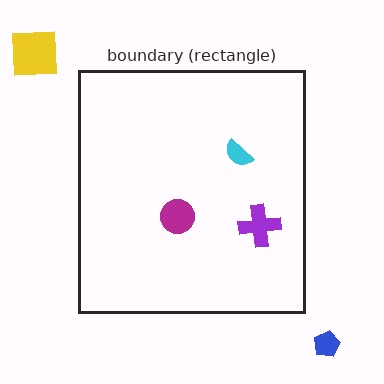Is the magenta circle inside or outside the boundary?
Inside.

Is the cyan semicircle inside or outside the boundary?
Inside.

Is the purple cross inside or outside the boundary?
Inside.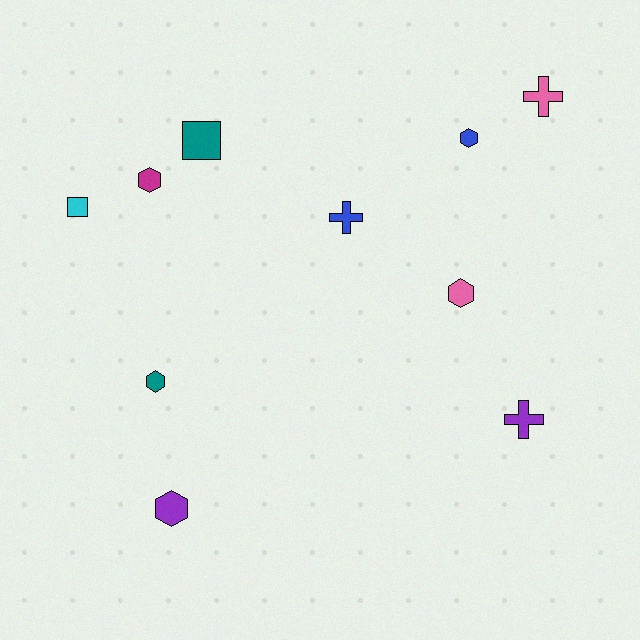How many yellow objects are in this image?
There are no yellow objects.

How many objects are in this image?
There are 10 objects.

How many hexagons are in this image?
There are 5 hexagons.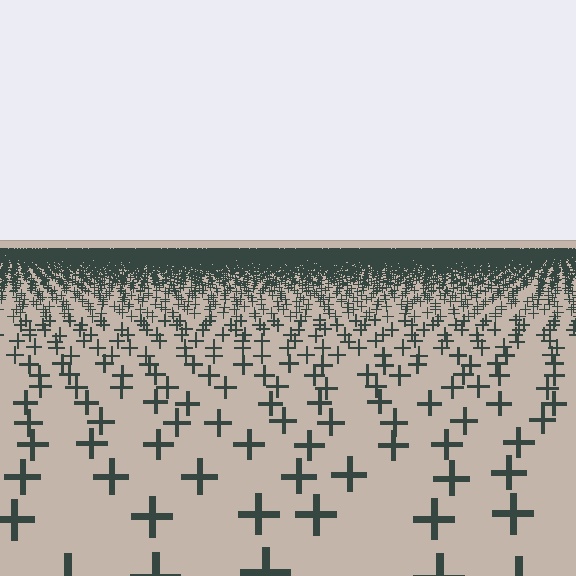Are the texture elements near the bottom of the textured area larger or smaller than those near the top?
Larger. Near the bottom, elements are closer to the viewer and appear at a bigger on-screen size.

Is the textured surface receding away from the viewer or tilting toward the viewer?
The surface is receding away from the viewer. Texture elements get smaller and denser toward the top.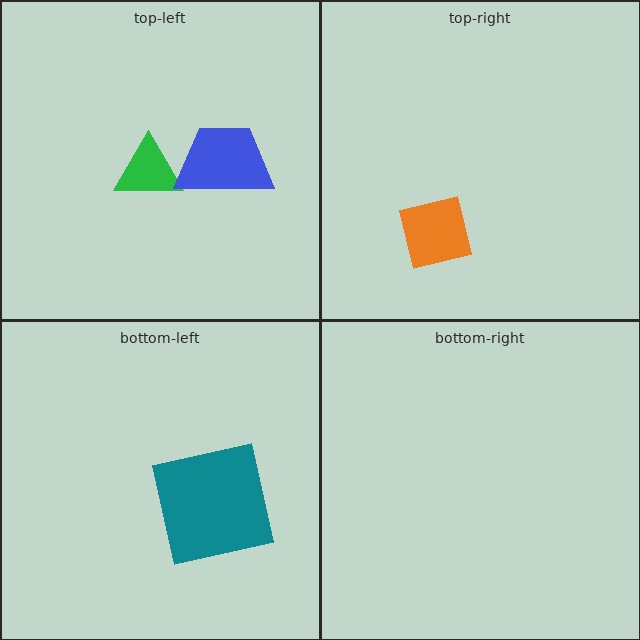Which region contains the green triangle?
The top-left region.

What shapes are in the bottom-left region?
The yellow semicircle, the teal square.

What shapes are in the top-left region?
The green triangle, the blue trapezoid.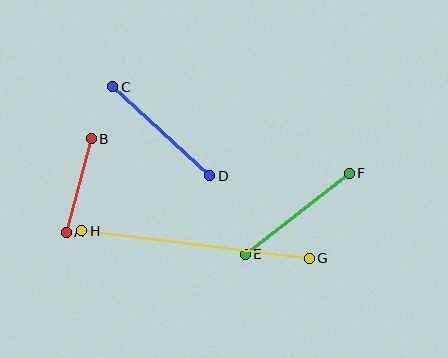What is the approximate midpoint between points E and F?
The midpoint is at approximately (297, 214) pixels.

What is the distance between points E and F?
The distance is approximately 131 pixels.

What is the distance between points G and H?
The distance is approximately 230 pixels.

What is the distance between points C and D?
The distance is approximately 132 pixels.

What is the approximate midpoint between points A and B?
The midpoint is at approximately (79, 185) pixels.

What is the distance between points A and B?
The distance is approximately 97 pixels.